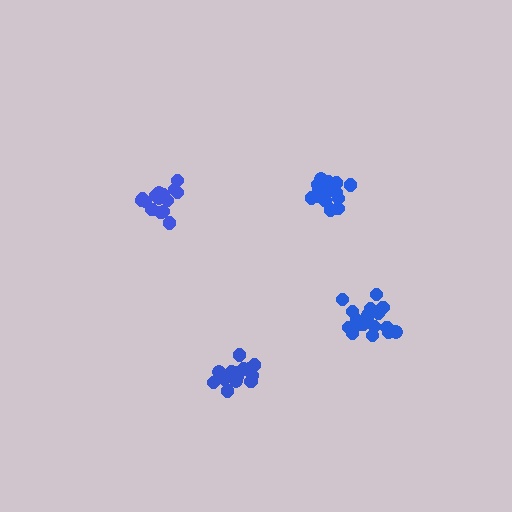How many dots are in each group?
Group 1: 16 dots, Group 2: 19 dots, Group 3: 18 dots, Group 4: 15 dots (68 total).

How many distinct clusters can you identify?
There are 4 distinct clusters.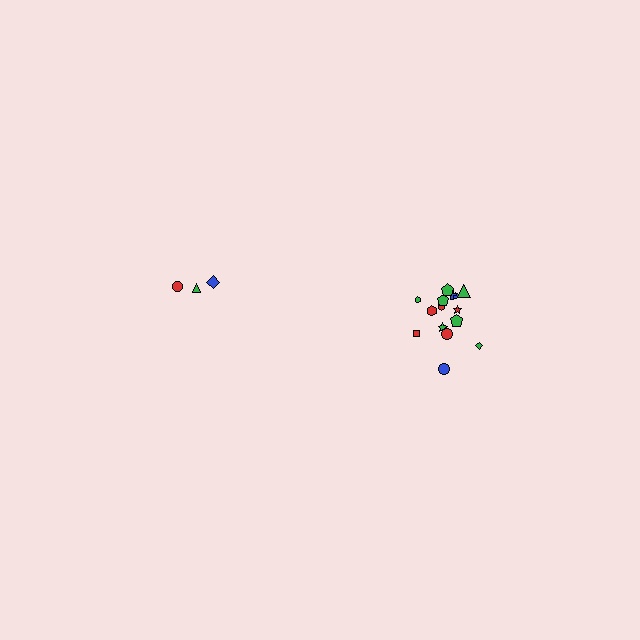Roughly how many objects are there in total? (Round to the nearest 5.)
Roughly 20 objects in total.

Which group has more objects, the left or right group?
The right group.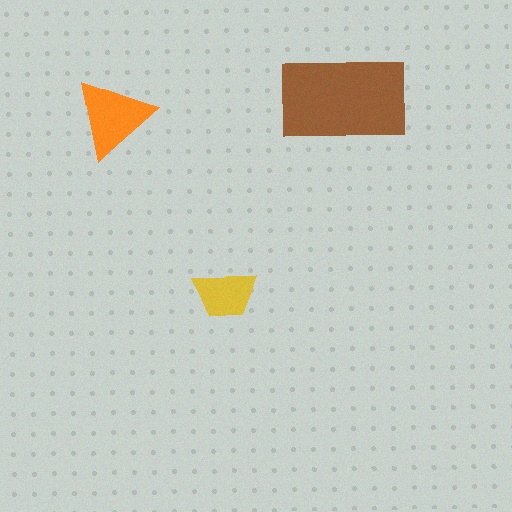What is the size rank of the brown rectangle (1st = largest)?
1st.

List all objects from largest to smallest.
The brown rectangle, the orange triangle, the yellow trapezoid.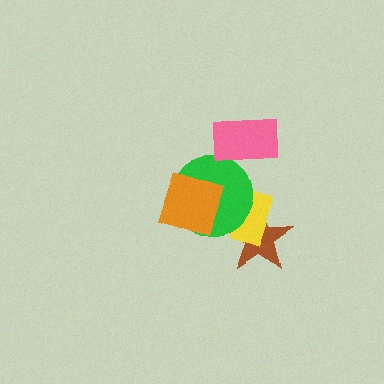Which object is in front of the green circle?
The orange square is in front of the green circle.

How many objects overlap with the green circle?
3 objects overlap with the green circle.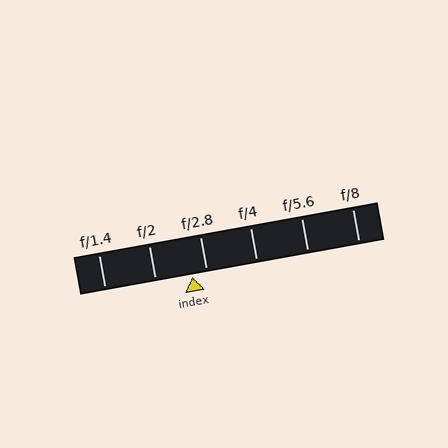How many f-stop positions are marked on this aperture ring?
There are 6 f-stop positions marked.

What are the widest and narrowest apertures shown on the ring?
The widest aperture shown is f/1.4 and the narrowest is f/8.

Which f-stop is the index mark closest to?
The index mark is closest to f/2.8.